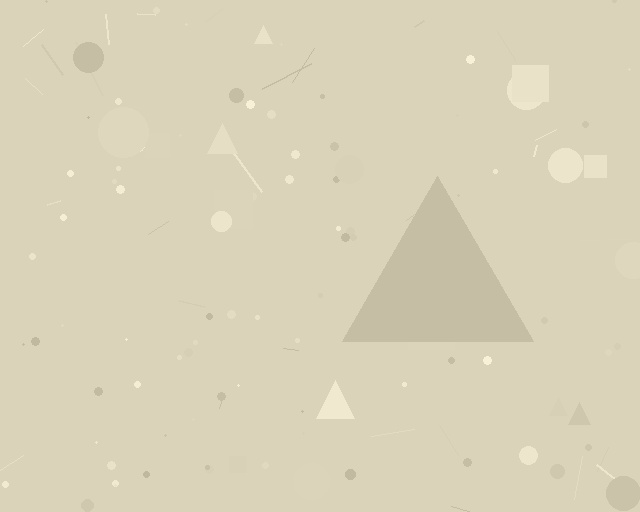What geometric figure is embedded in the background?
A triangle is embedded in the background.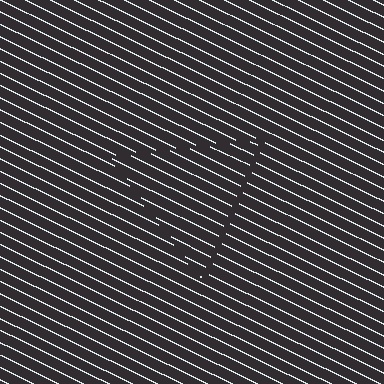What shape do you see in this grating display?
An illusory triangle. The interior of the shape contains the same grating, shifted by half a period — the contour is defined by the phase discontinuity where line-ends from the inner and outer gratings abut.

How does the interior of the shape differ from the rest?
The interior of the shape contains the same grating, shifted by half a period — the contour is defined by the phase discontinuity where line-ends from the inner and outer gratings abut.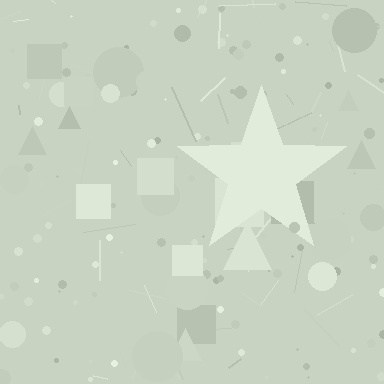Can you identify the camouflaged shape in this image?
The camouflaged shape is a star.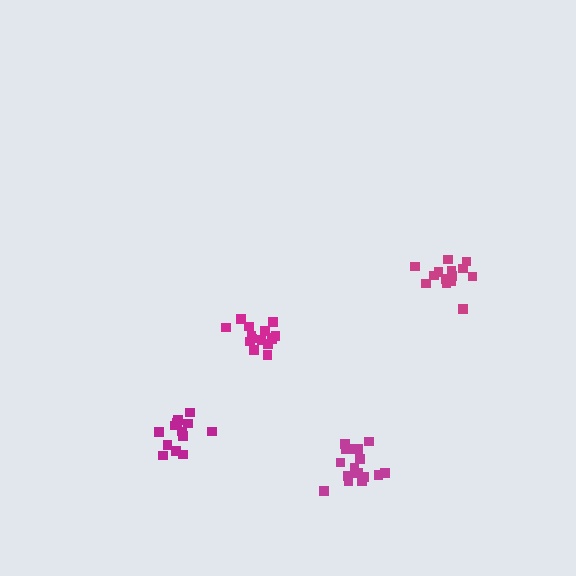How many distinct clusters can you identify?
There are 4 distinct clusters.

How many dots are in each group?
Group 1: 13 dots, Group 2: 15 dots, Group 3: 14 dots, Group 4: 19 dots (61 total).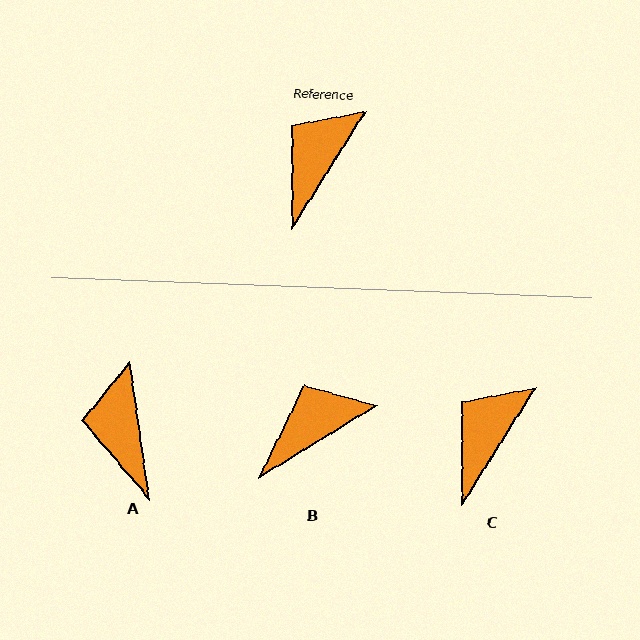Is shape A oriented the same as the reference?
No, it is off by about 40 degrees.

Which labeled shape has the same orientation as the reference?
C.